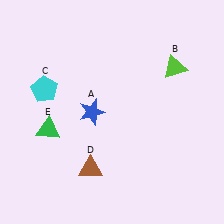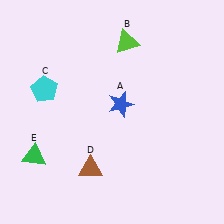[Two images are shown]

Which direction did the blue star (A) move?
The blue star (A) moved right.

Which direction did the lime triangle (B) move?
The lime triangle (B) moved left.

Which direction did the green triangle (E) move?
The green triangle (E) moved down.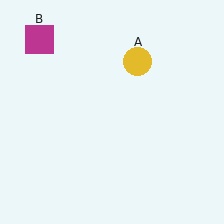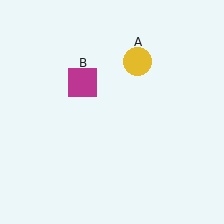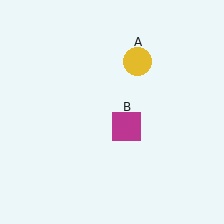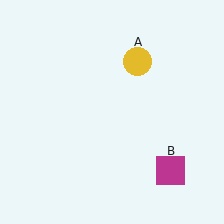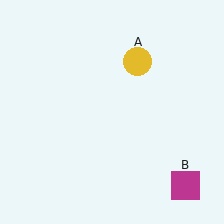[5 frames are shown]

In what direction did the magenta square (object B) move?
The magenta square (object B) moved down and to the right.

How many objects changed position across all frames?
1 object changed position: magenta square (object B).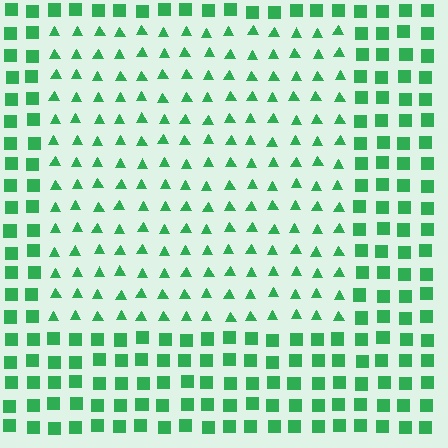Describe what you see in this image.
The image is filled with small green elements arranged in a uniform grid. A rectangle-shaped region contains triangles, while the surrounding area contains squares. The boundary is defined purely by the change in element shape.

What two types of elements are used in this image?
The image uses triangles inside the rectangle region and squares outside it.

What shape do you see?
I see a rectangle.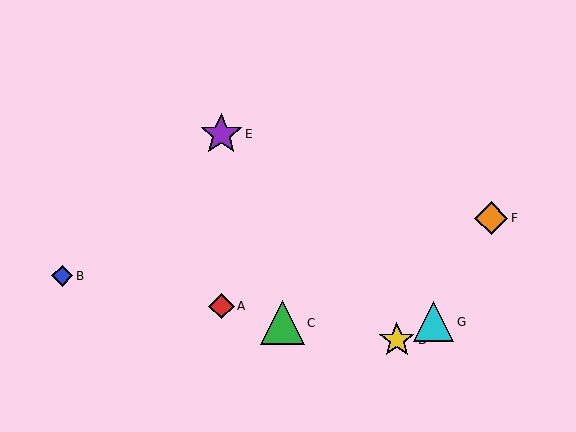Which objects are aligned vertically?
Objects A, E are aligned vertically.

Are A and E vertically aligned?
Yes, both are at x≈221.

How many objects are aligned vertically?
2 objects (A, E) are aligned vertically.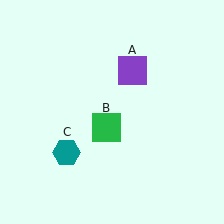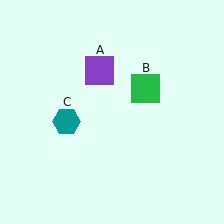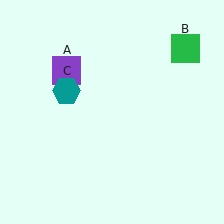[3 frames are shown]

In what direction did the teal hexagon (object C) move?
The teal hexagon (object C) moved up.